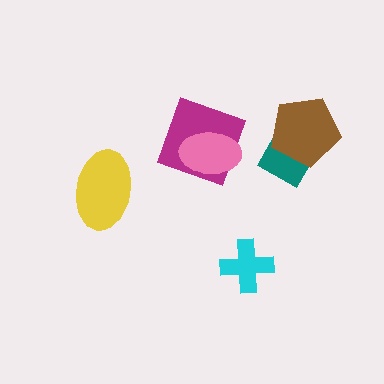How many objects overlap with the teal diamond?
1 object overlaps with the teal diamond.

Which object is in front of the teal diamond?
The brown pentagon is in front of the teal diamond.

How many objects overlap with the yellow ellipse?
0 objects overlap with the yellow ellipse.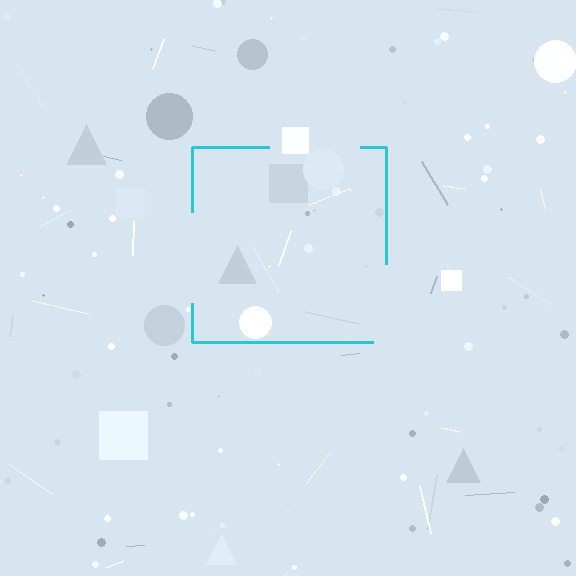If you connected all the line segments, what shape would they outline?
They would outline a square.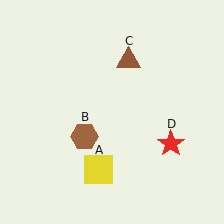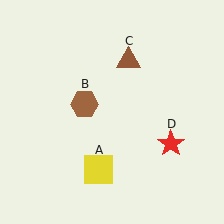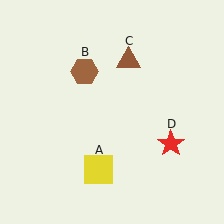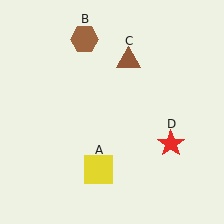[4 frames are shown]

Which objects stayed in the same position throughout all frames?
Yellow square (object A) and brown triangle (object C) and red star (object D) remained stationary.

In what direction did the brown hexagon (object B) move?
The brown hexagon (object B) moved up.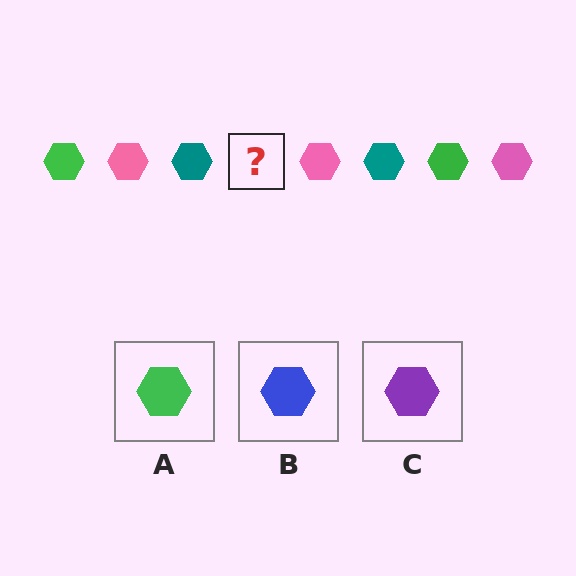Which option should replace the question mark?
Option A.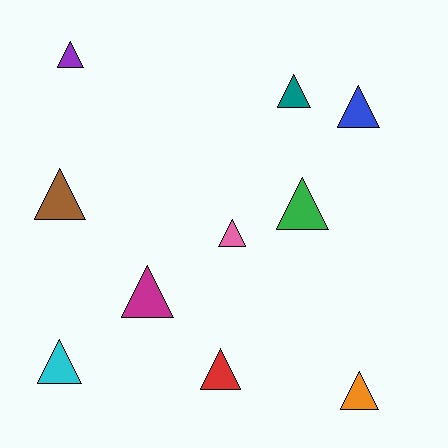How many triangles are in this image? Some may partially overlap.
There are 10 triangles.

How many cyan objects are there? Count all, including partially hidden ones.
There is 1 cyan object.